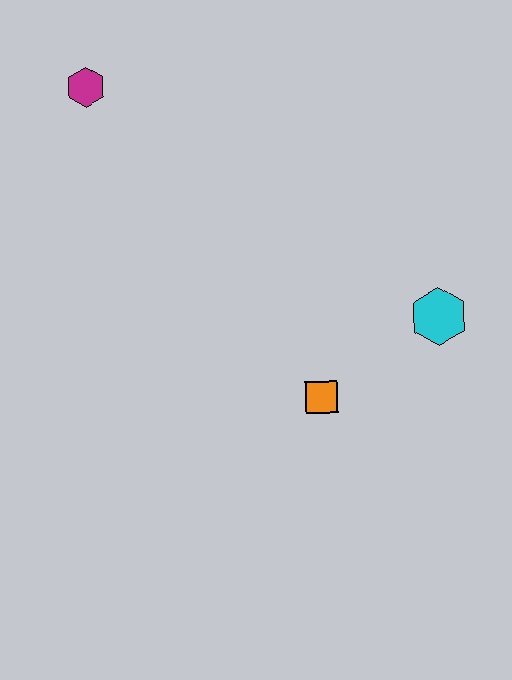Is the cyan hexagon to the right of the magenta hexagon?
Yes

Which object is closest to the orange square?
The cyan hexagon is closest to the orange square.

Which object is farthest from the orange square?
The magenta hexagon is farthest from the orange square.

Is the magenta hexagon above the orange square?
Yes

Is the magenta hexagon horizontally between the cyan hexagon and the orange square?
No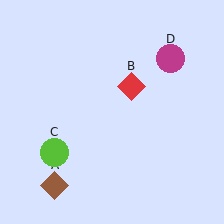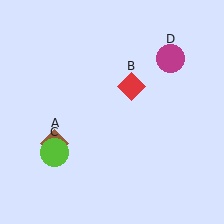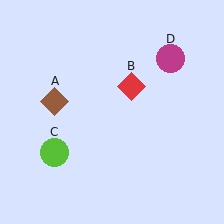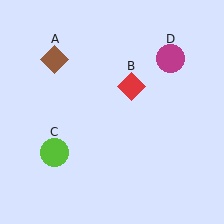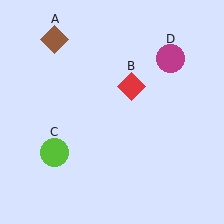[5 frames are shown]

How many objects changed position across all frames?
1 object changed position: brown diamond (object A).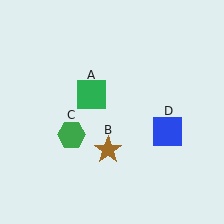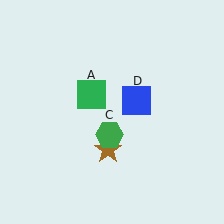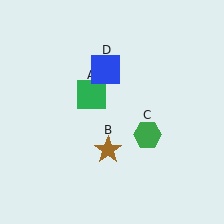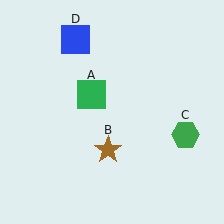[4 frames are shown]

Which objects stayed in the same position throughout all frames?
Green square (object A) and brown star (object B) remained stationary.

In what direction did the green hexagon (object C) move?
The green hexagon (object C) moved right.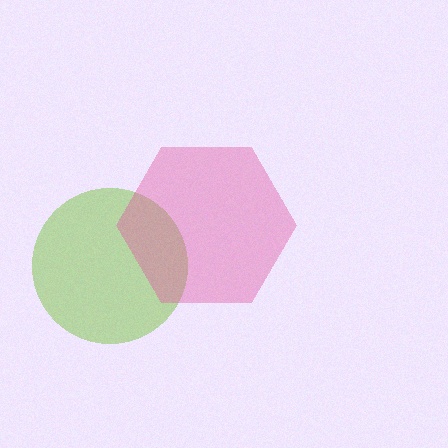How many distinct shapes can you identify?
There are 2 distinct shapes: a lime circle, a pink hexagon.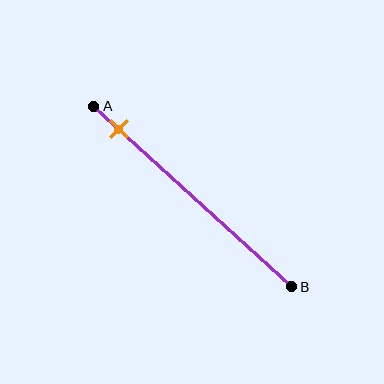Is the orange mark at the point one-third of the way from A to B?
No, the mark is at about 15% from A, not at the 33% one-third point.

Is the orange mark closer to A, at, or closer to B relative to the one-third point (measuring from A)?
The orange mark is closer to point A than the one-third point of segment AB.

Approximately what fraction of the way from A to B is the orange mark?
The orange mark is approximately 15% of the way from A to B.